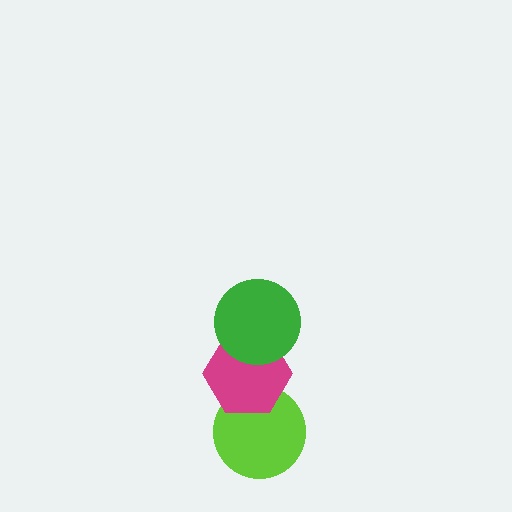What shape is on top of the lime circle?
The magenta hexagon is on top of the lime circle.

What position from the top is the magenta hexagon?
The magenta hexagon is 2nd from the top.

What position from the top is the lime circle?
The lime circle is 3rd from the top.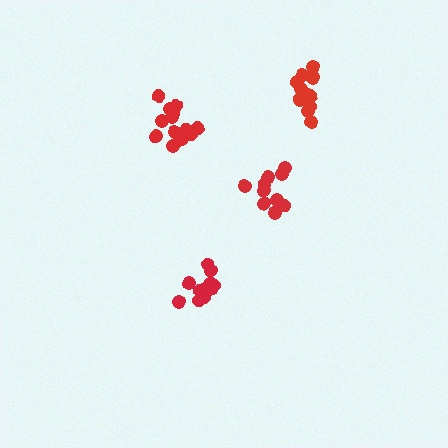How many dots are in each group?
Group 1: 10 dots, Group 2: 11 dots, Group 3: 12 dots, Group 4: 15 dots (48 total).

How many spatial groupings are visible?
There are 4 spatial groupings.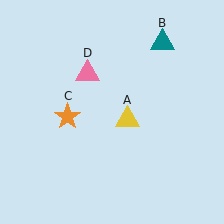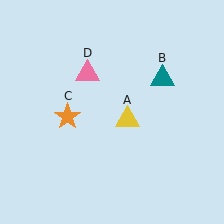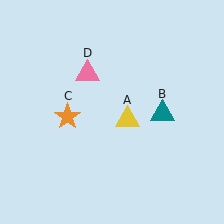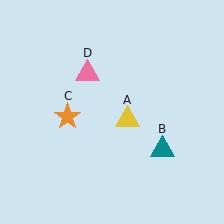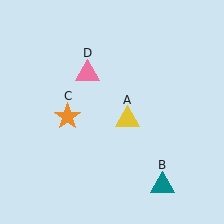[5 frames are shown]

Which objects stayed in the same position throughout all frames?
Yellow triangle (object A) and orange star (object C) and pink triangle (object D) remained stationary.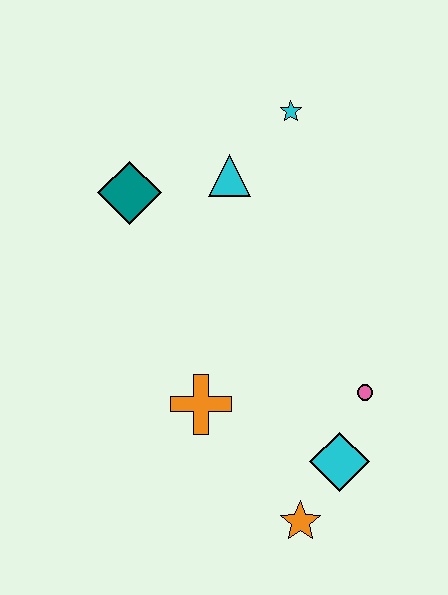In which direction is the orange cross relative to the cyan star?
The orange cross is below the cyan star.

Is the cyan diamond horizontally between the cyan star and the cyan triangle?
No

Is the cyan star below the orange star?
No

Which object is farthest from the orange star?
The cyan star is farthest from the orange star.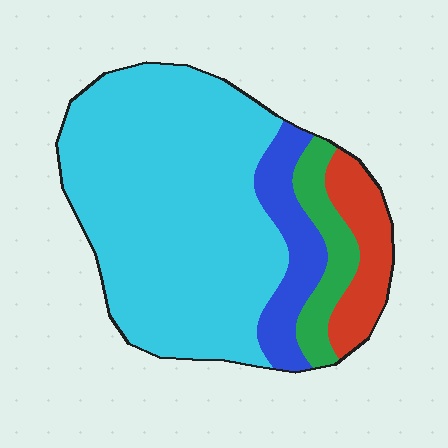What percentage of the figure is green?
Green takes up less than a sixth of the figure.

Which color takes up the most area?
Cyan, at roughly 65%.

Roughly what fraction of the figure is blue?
Blue takes up about one eighth (1/8) of the figure.